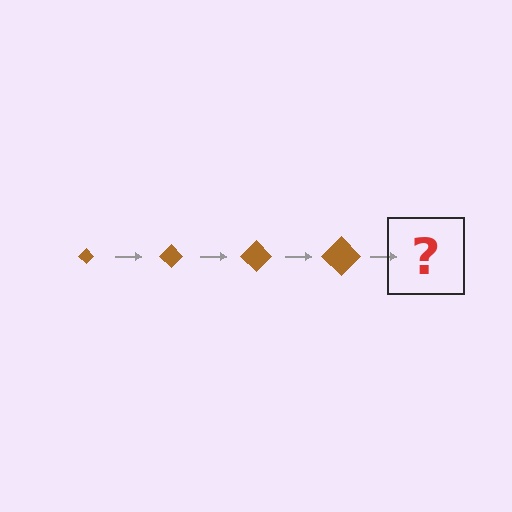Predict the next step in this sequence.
The next step is a brown diamond, larger than the previous one.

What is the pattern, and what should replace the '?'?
The pattern is that the diamond gets progressively larger each step. The '?' should be a brown diamond, larger than the previous one.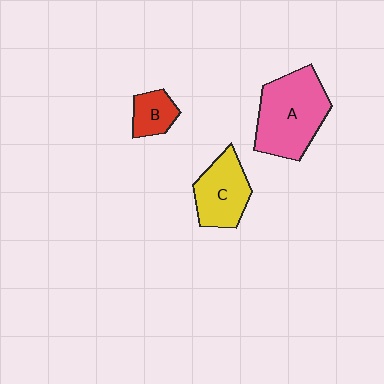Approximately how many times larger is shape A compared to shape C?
Approximately 1.5 times.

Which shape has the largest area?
Shape A (pink).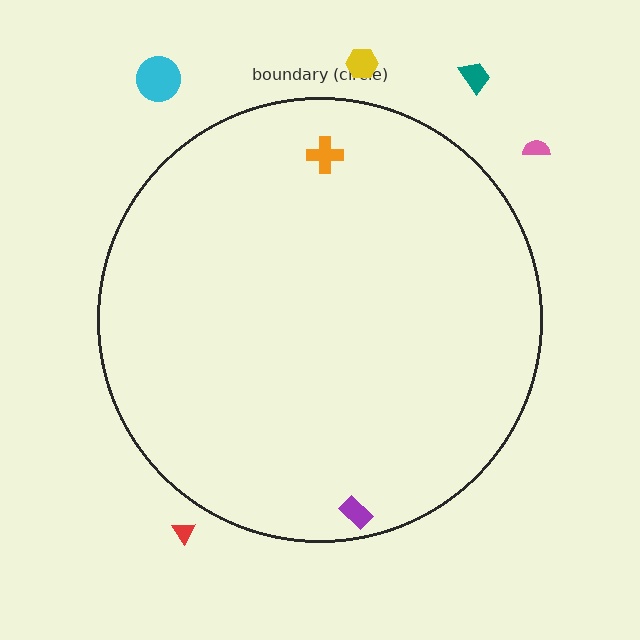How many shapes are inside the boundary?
2 inside, 5 outside.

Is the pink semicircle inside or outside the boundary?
Outside.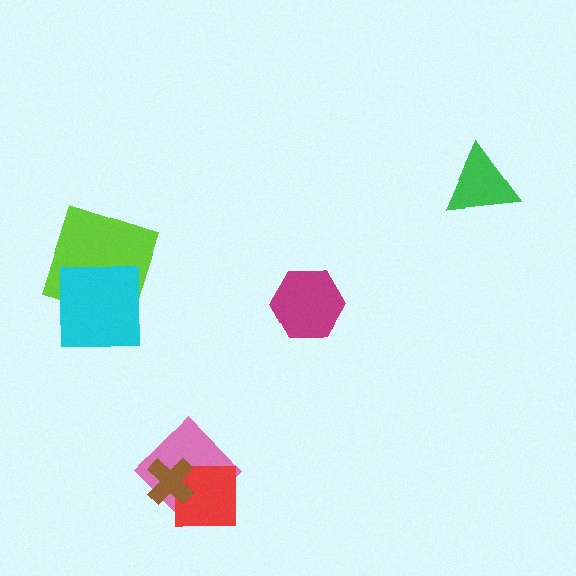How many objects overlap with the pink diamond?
2 objects overlap with the pink diamond.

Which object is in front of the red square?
The brown cross is in front of the red square.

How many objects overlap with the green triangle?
0 objects overlap with the green triangle.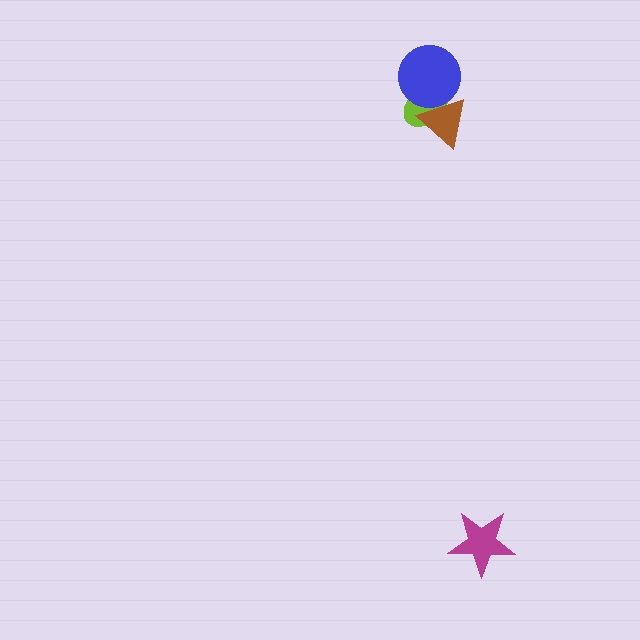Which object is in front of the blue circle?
The brown triangle is in front of the blue circle.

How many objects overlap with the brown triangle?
2 objects overlap with the brown triangle.